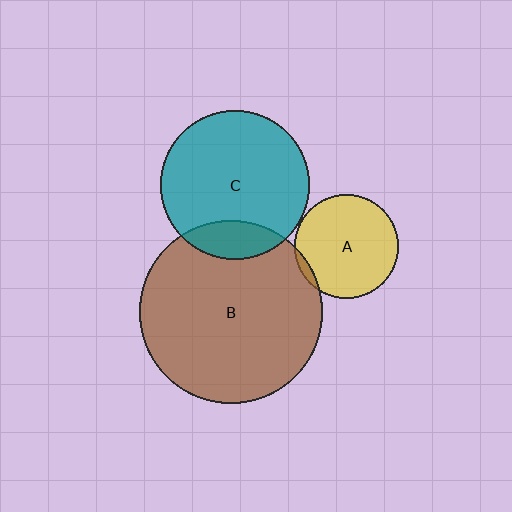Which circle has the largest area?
Circle B (brown).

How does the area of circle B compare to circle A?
Approximately 3.1 times.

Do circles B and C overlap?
Yes.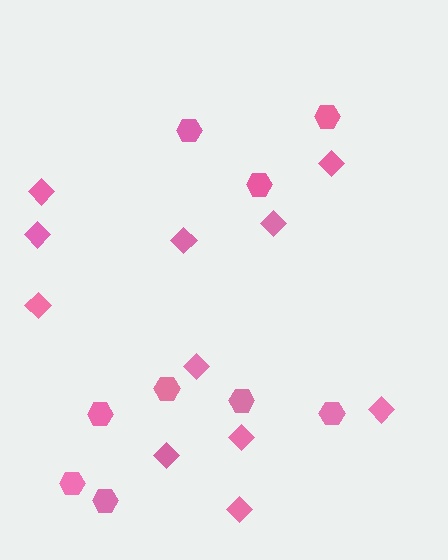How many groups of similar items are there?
There are 2 groups: one group of diamonds (11) and one group of hexagons (9).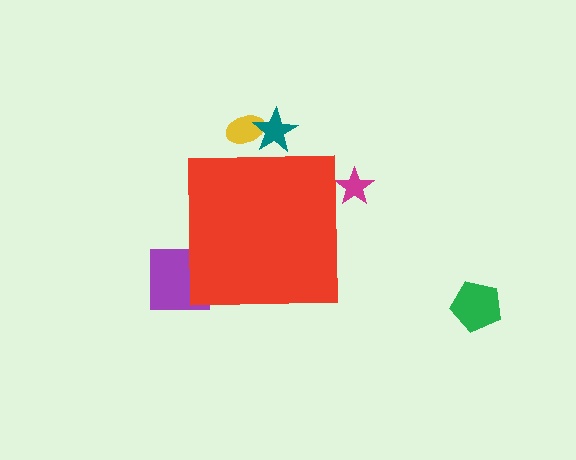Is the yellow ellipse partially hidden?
Yes, the yellow ellipse is partially hidden behind the red square.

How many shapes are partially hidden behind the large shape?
4 shapes are partially hidden.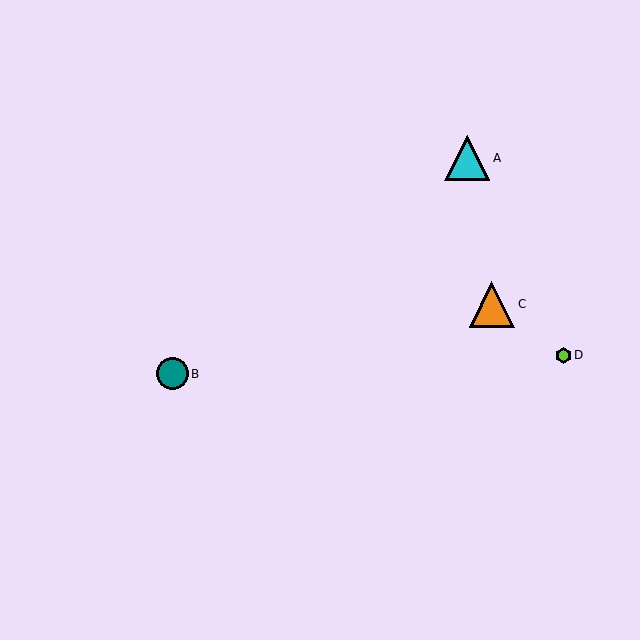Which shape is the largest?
The orange triangle (labeled C) is the largest.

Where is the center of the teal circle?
The center of the teal circle is at (172, 374).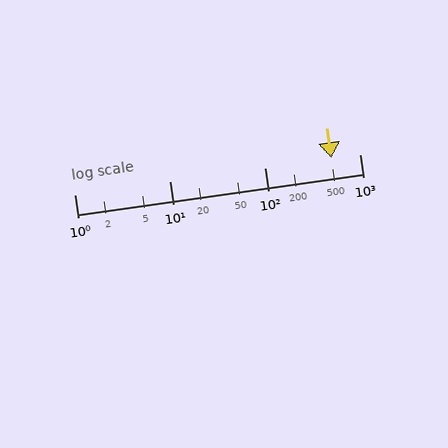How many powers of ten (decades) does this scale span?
The scale spans 3 decades, from 1 to 1000.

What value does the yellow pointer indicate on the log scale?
The pointer indicates approximately 500.